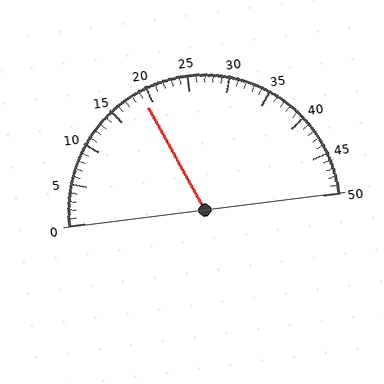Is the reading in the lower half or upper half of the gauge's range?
The reading is in the lower half of the range (0 to 50).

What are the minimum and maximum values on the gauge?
The gauge ranges from 0 to 50.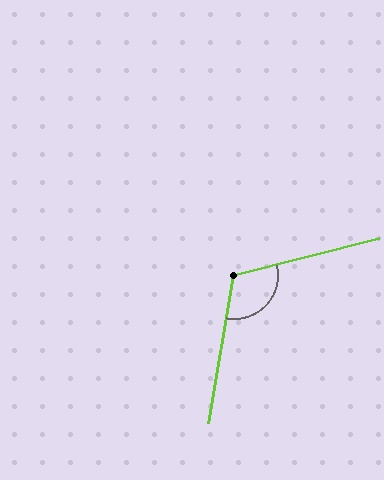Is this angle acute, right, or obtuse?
It is obtuse.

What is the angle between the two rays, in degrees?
Approximately 114 degrees.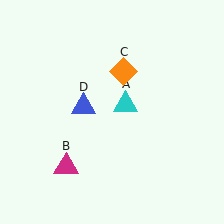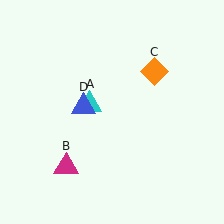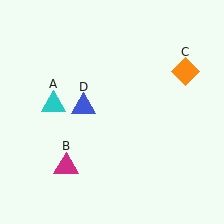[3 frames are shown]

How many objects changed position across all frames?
2 objects changed position: cyan triangle (object A), orange diamond (object C).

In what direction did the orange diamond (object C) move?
The orange diamond (object C) moved right.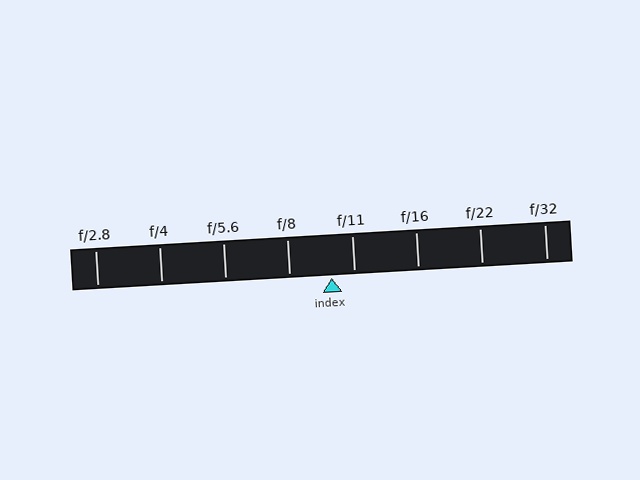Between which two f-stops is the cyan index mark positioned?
The index mark is between f/8 and f/11.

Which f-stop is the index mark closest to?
The index mark is closest to f/11.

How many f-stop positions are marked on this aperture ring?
There are 8 f-stop positions marked.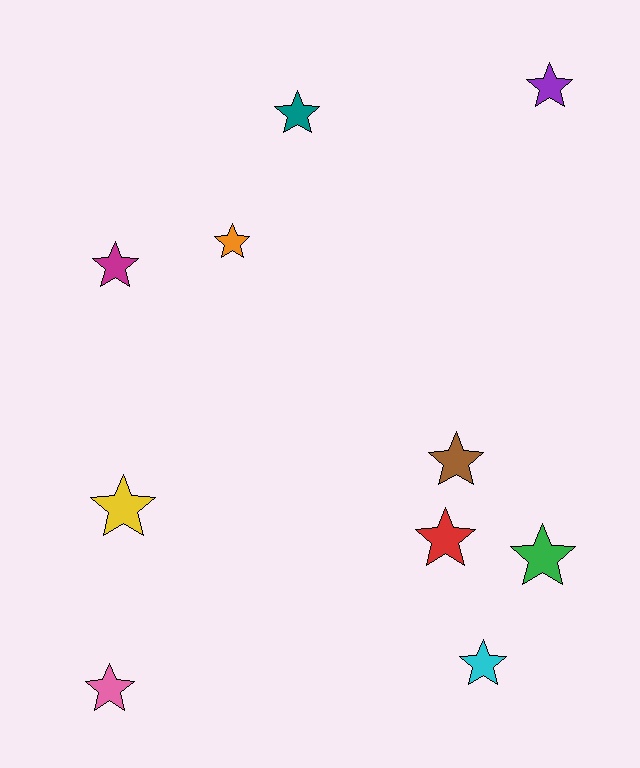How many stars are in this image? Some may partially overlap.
There are 10 stars.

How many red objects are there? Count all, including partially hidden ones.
There is 1 red object.